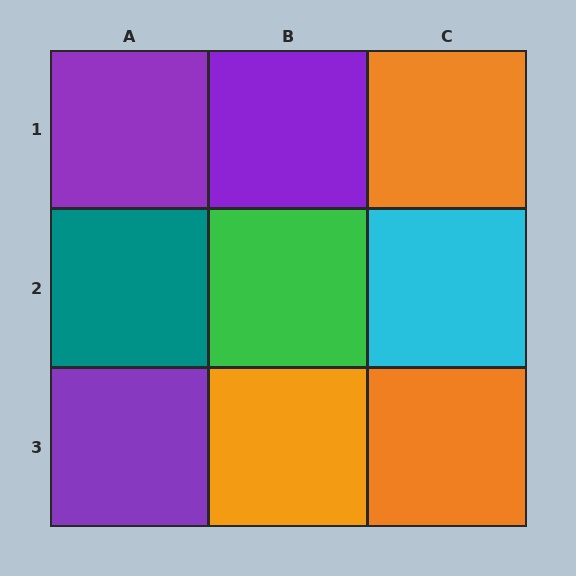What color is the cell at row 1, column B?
Purple.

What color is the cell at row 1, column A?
Purple.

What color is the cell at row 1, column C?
Orange.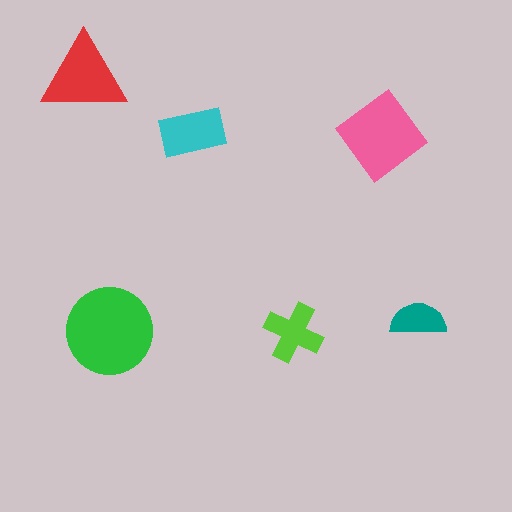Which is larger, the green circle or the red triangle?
The green circle.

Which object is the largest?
The green circle.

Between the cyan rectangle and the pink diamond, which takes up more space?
The pink diamond.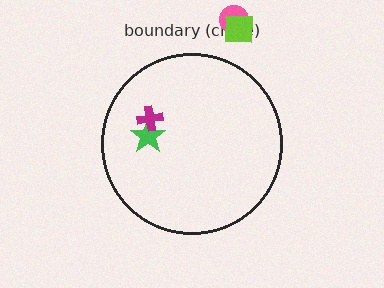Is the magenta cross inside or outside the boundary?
Inside.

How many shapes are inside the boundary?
2 inside, 2 outside.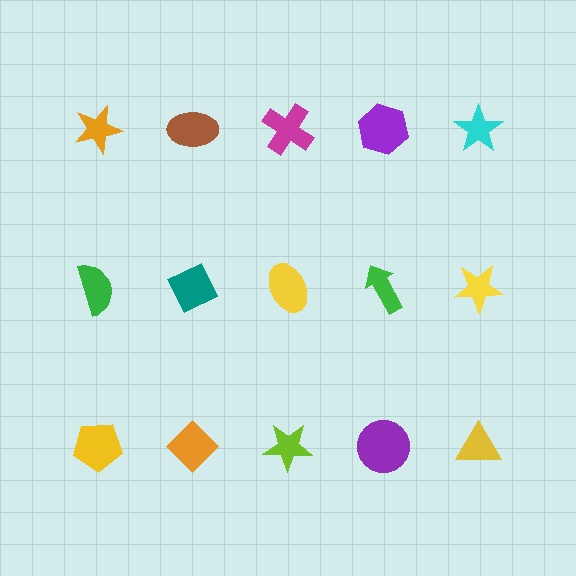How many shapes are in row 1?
5 shapes.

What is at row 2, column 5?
A yellow star.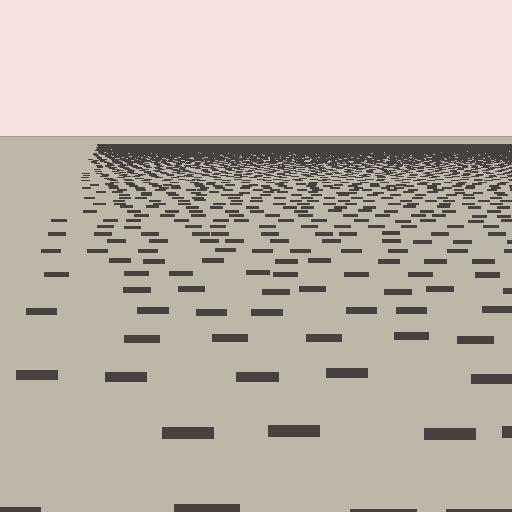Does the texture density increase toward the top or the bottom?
Density increases toward the top.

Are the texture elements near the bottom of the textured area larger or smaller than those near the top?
Larger. Near the bottom, elements are closer to the viewer and appear at a bigger on-screen size.